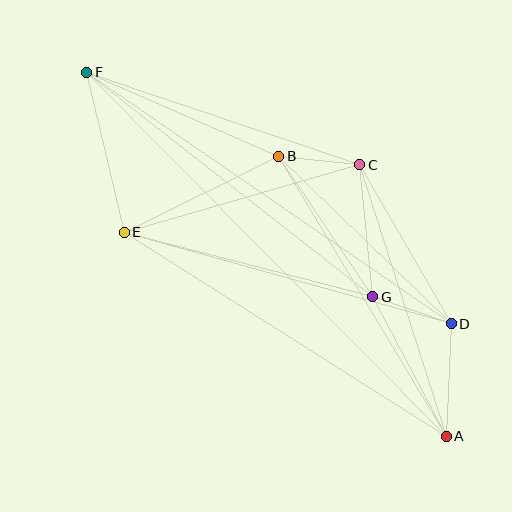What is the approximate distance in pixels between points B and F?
The distance between B and F is approximately 210 pixels.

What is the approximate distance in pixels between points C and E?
The distance between C and E is approximately 245 pixels.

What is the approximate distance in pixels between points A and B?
The distance between A and B is approximately 326 pixels.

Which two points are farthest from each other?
Points A and F are farthest from each other.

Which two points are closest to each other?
Points B and C are closest to each other.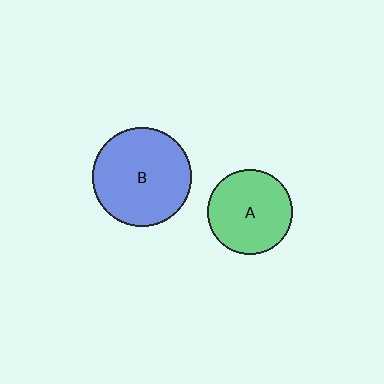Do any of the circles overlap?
No, none of the circles overlap.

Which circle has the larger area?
Circle B (blue).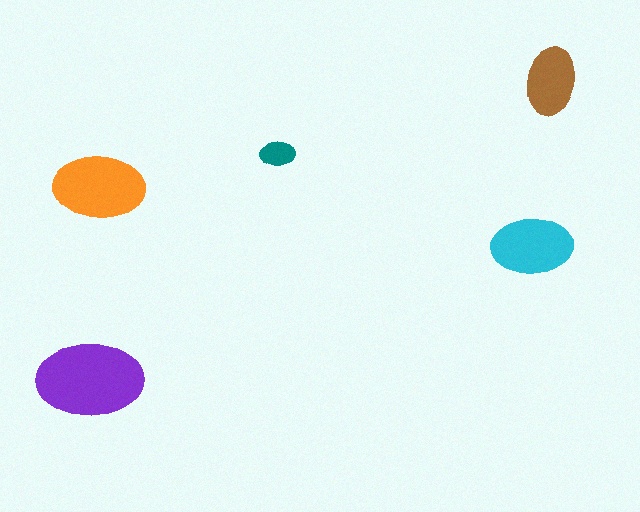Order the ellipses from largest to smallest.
the purple one, the orange one, the cyan one, the brown one, the teal one.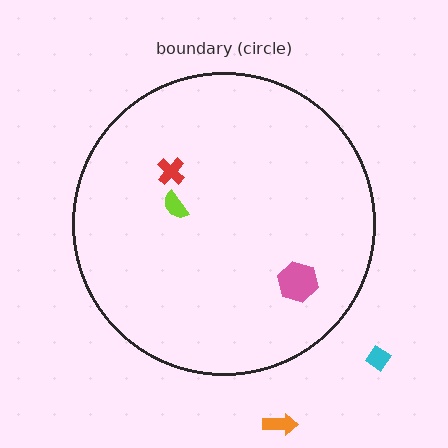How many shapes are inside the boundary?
3 inside, 2 outside.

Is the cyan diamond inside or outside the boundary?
Outside.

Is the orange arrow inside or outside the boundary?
Outside.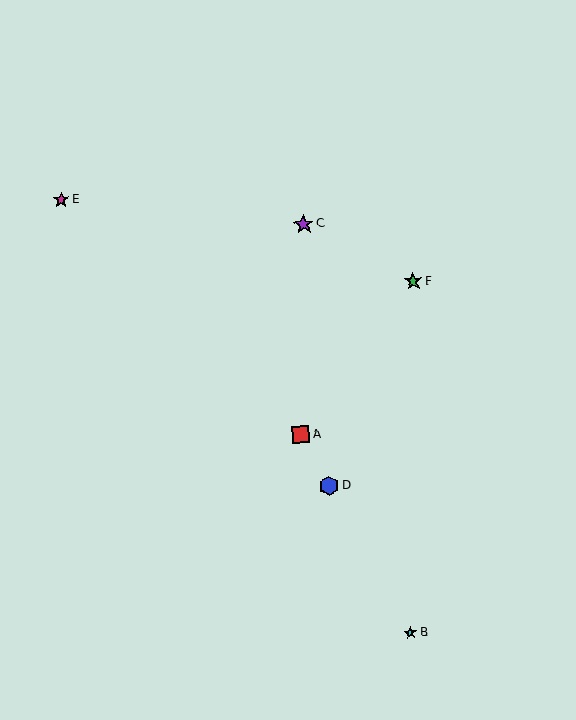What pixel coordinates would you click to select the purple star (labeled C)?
Click at (304, 224) to select the purple star C.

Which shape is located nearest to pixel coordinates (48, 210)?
The magenta star (labeled E) at (61, 200) is nearest to that location.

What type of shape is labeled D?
Shape D is a blue hexagon.